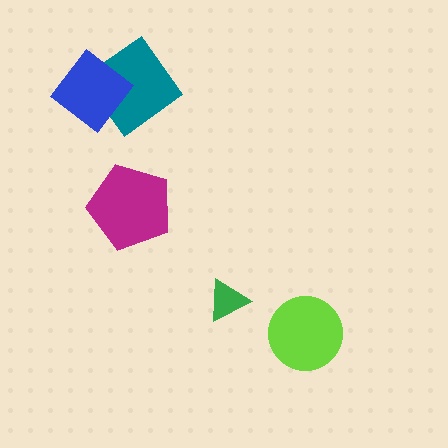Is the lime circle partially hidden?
No, no other shape covers it.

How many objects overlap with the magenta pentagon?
0 objects overlap with the magenta pentagon.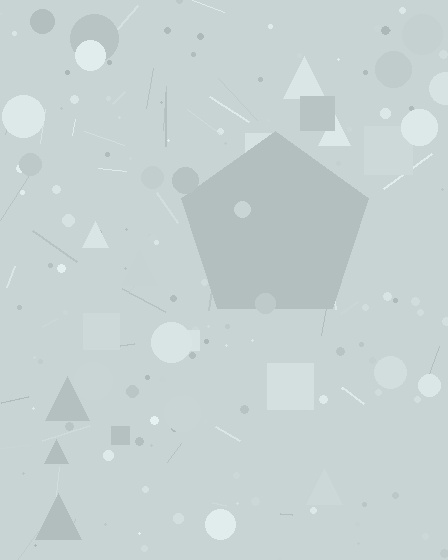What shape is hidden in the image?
A pentagon is hidden in the image.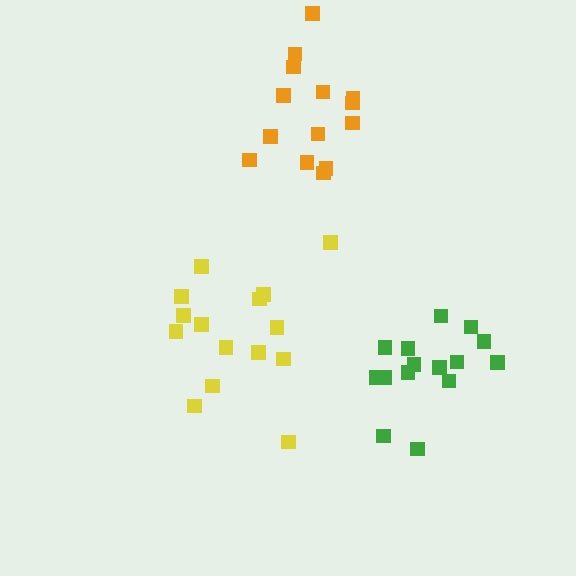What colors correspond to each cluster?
The clusters are colored: orange, yellow, green.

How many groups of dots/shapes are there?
There are 3 groups.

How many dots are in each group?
Group 1: 14 dots, Group 2: 15 dots, Group 3: 15 dots (44 total).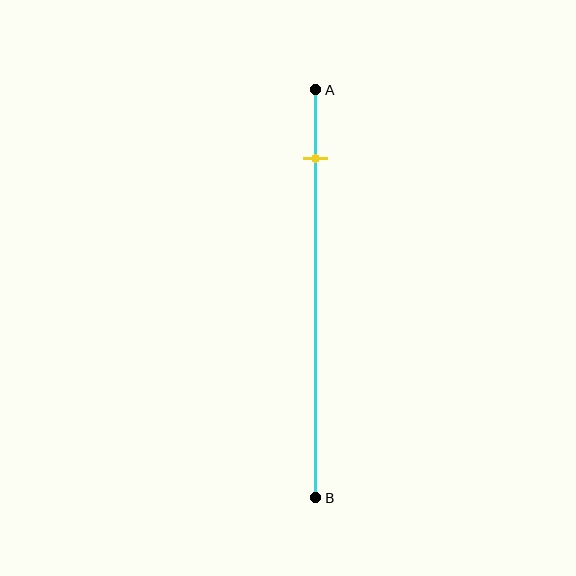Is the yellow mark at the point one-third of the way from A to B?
No, the mark is at about 15% from A, not at the 33% one-third point.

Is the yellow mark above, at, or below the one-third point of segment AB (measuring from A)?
The yellow mark is above the one-third point of segment AB.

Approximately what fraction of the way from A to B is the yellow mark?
The yellow mark is approximately 15% of the way from A to B.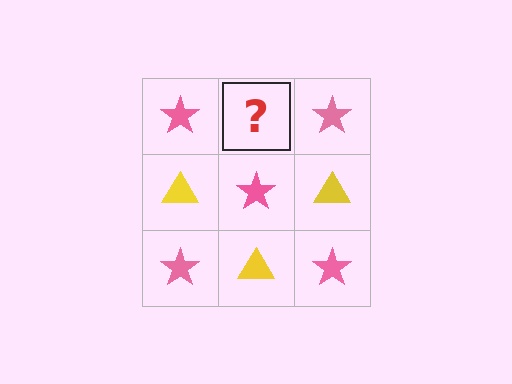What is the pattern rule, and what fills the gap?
The rule is that it alternates pink star and yellow triangle in a checkerboard pattern. The gap should be filled with a yellow triangle.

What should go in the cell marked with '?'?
The missing cell should contain a yellow triangle.